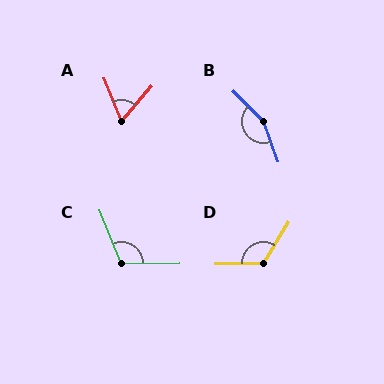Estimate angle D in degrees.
Approximately 123 degrees.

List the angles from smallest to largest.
A (63°), C (111°), D (123°), B (154°).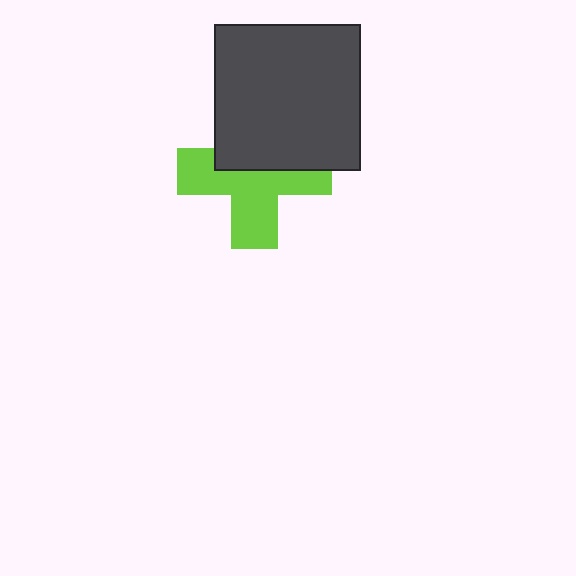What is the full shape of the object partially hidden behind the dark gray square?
The partially hidden object is a lime cross.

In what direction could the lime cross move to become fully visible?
The lime cross could move down. That would shift it out from behind the dark gray square entirely.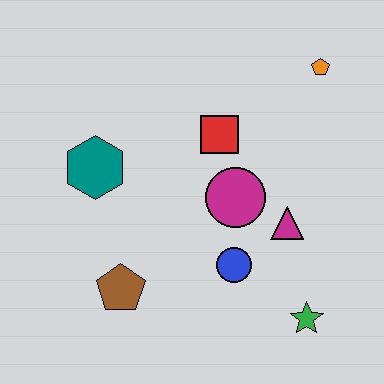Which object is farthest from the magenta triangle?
The teal hexagon is farthest from the magenta triangle.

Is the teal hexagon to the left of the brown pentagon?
Yes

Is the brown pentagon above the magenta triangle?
No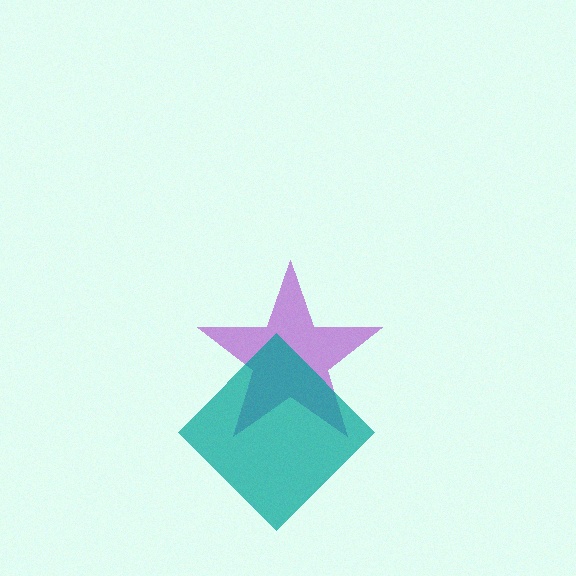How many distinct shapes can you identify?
There are 2 distinct shapes: a purple star, a teal diamond.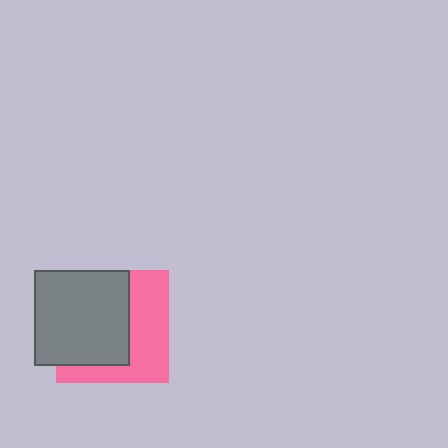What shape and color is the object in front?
The object in front is a gray square.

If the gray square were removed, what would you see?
You would see the complete pink square.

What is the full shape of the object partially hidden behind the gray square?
The partially hidden object is a pink square.